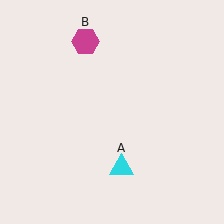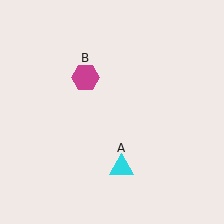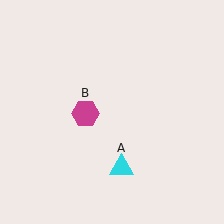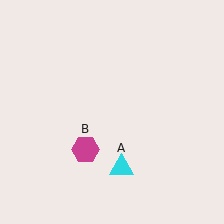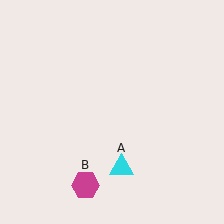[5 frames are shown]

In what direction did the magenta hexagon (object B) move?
The magenta hexagon (object B) moved down.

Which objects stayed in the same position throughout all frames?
Cyan triangle (object A) remained stationary.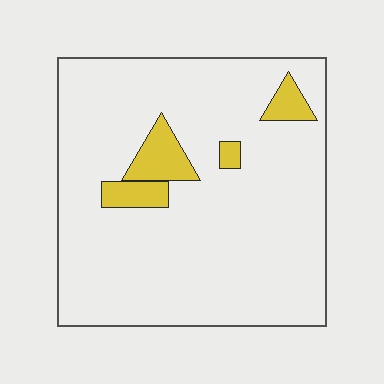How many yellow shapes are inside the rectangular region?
4.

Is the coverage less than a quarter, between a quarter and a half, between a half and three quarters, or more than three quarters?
Less than a quarter.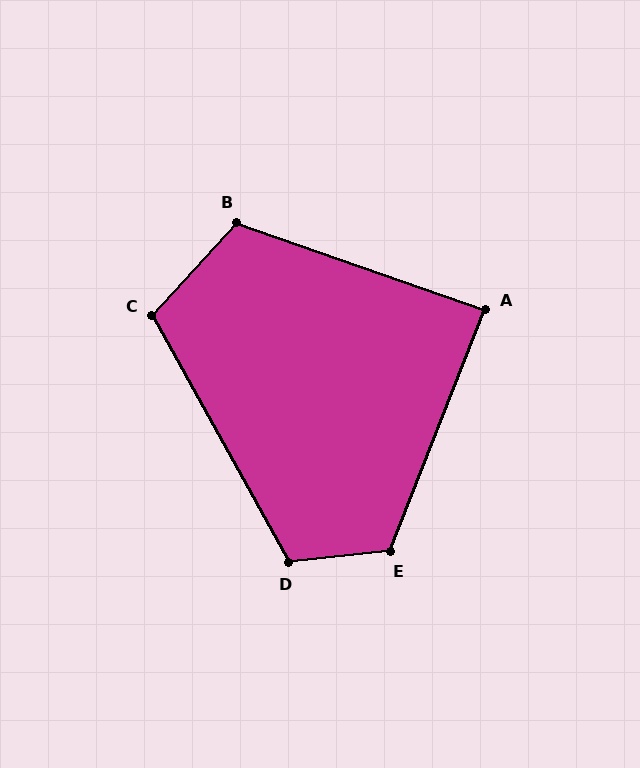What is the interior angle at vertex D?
Approximately 112 degrees (obtuse).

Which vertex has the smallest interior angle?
A, at approximately 88 degrees.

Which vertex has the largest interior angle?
E, at approximately 118 degrees.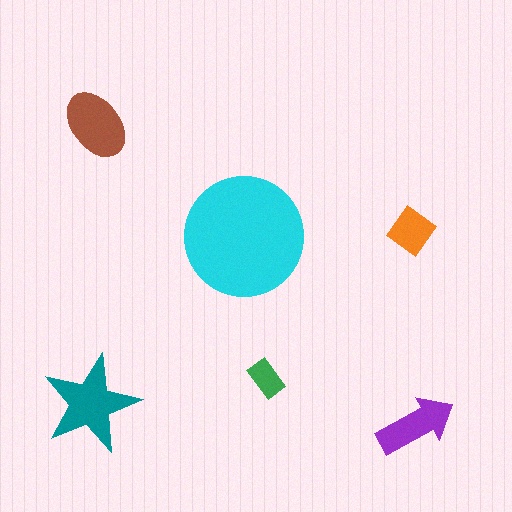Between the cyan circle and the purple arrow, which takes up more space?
The cyan circle.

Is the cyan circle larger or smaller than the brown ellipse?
Larger.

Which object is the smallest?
The green rectangle.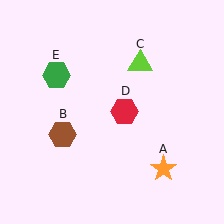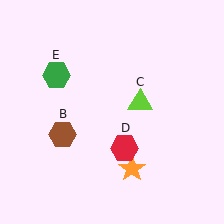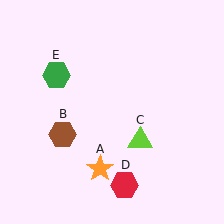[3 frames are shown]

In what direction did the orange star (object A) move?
The orange star (object A) moved left.